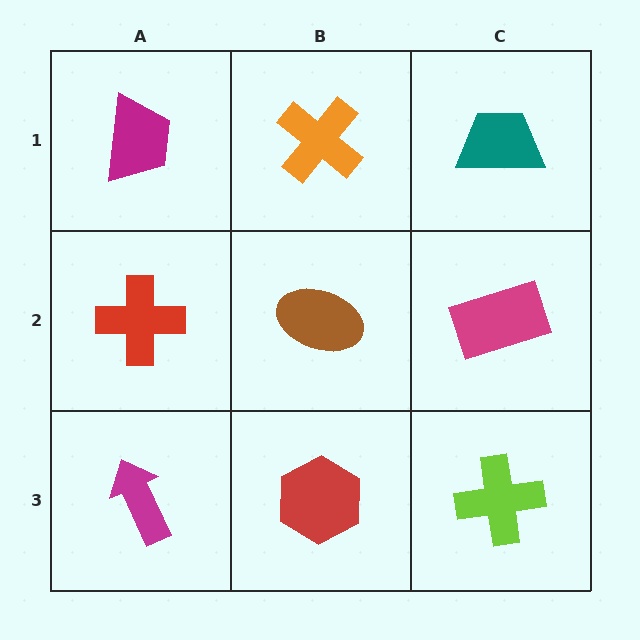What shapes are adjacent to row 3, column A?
A red cross (row 2, column A), a red hexagon (row 3, column B).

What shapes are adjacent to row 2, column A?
A magenta trapezoid (row 1, column A), a magenta arrow (row 3, column A), a brown ellipse (row 2, column B).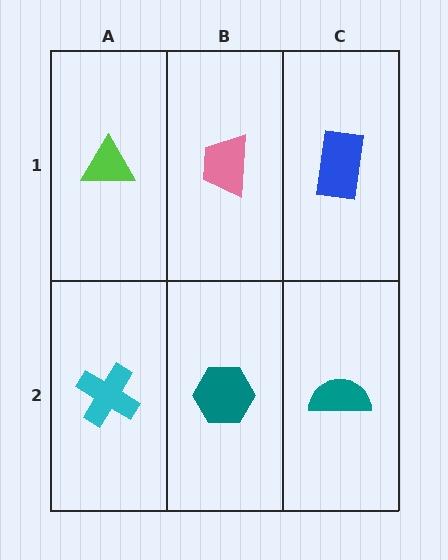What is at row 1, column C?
A blue rectangle.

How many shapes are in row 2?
3 shapes.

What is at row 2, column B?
A teal hexagon.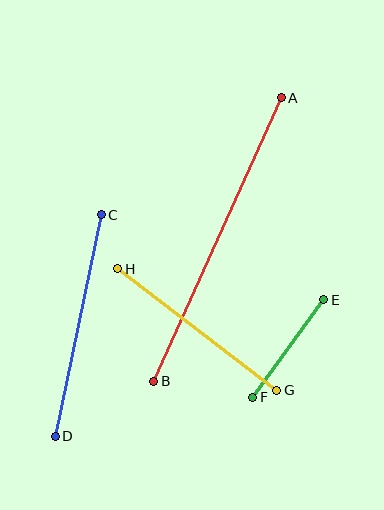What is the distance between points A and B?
The distance is approximately 311 pixels.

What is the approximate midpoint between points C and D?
The midpoint is at approximately (78, 326) pixels.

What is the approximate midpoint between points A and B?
The midpoint is at approximately (218, 240) pixels.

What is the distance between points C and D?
The distance is approximately 226 pixels.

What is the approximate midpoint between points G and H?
The midpoint is at approximately (197, 329) pixels.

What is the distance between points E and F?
The distance is approximately 120 pixels.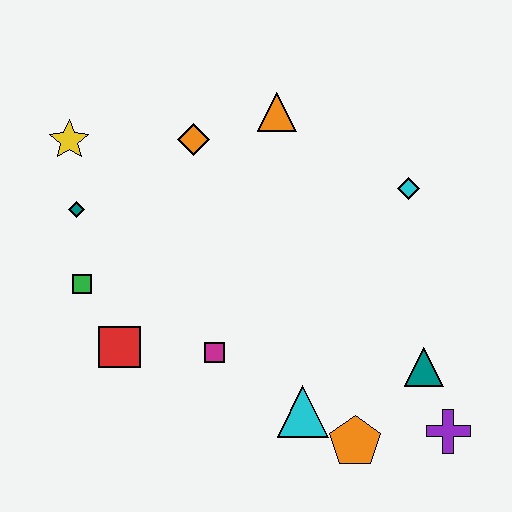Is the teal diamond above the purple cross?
Yes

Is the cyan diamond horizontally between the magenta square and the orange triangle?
No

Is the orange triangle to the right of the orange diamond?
Yes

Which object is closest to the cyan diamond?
The orange triangle is closest to the cyan diamond.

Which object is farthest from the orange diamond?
The purple cross is farthest from the orange diamond.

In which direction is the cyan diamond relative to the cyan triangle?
The cyan diamond is above the cyan triangle.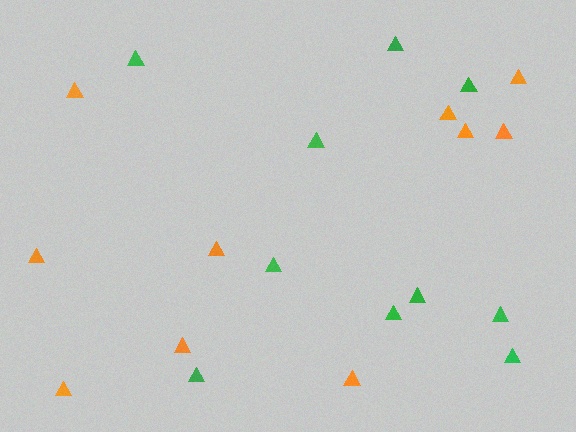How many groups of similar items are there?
There are 2 groups: one group of green triangles (10) and one group of orange triangles (10).